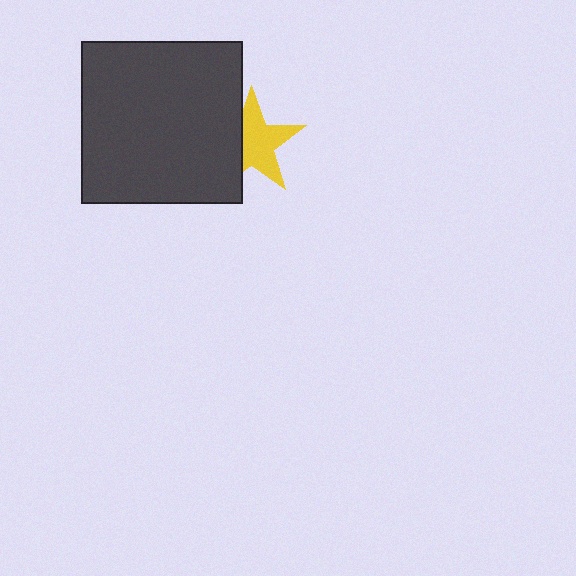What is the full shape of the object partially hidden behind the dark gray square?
The partially hidden object is a yellow star.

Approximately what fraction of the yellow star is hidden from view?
Roughly 34% of the yellow star is hidden behind the dark gray square.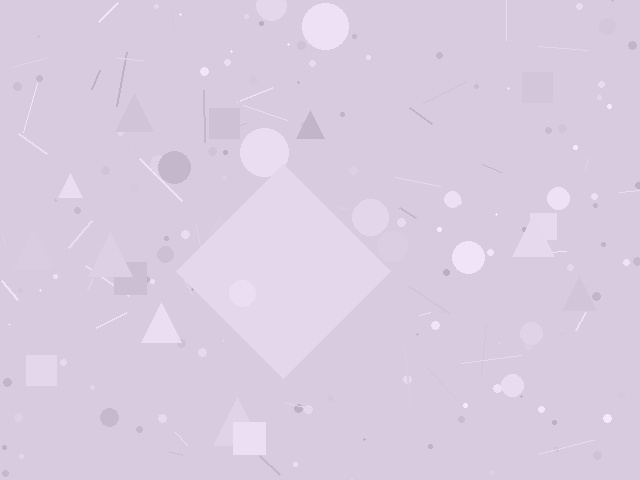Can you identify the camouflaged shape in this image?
The camouflaged shape is a diamond.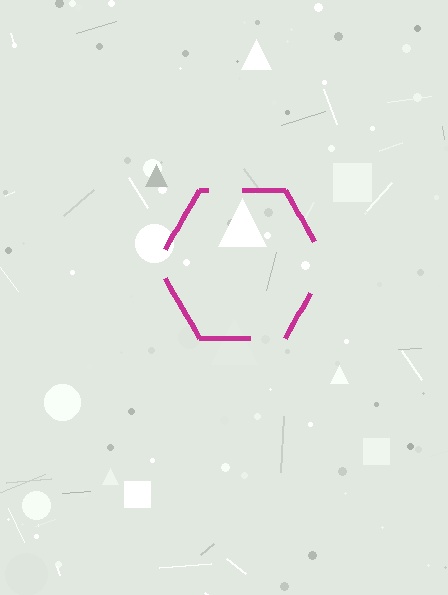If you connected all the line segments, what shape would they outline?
They would outline a hexagon.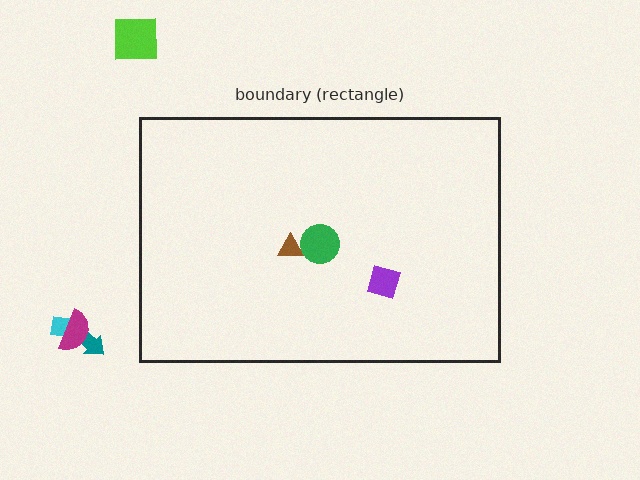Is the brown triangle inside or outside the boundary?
Inside.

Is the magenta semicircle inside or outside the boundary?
Outside.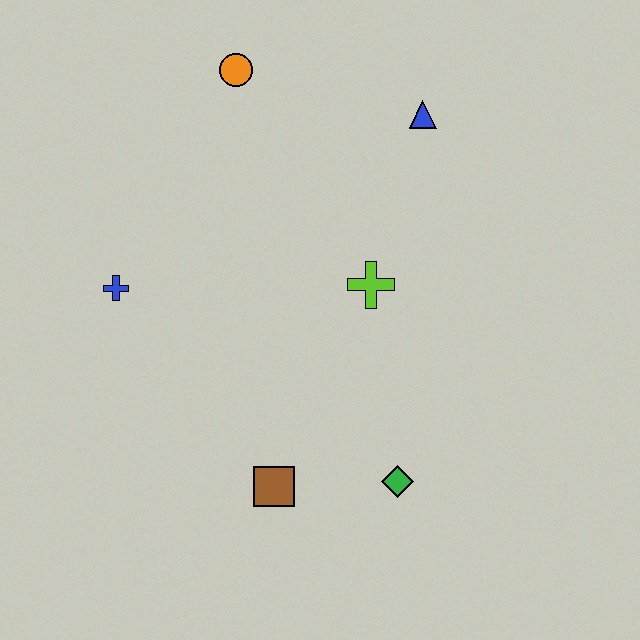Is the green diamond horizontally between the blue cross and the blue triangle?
Yes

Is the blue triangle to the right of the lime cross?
Yes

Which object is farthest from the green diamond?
The orange circle is farthest from the green diamond.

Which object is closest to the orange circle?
The blue triangle is closest to the orange circle.